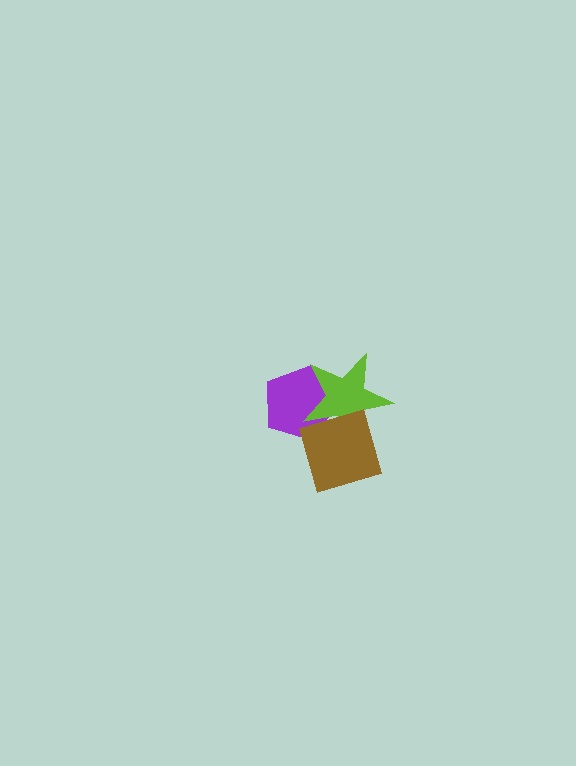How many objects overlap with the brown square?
2 objects overlap with the brown square.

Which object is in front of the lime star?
The brown square is in front of the lime star.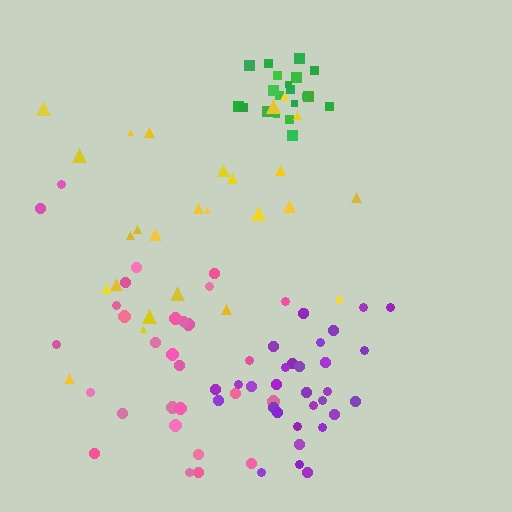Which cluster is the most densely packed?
Green.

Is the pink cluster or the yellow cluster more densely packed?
Pink.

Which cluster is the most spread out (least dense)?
Yellow.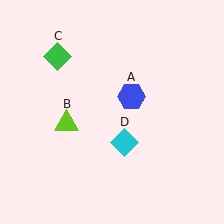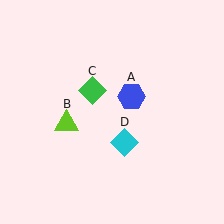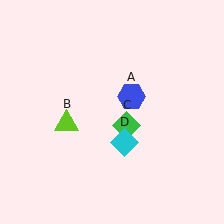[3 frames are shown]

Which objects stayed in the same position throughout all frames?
Blue hexagon (object A) and lime triangle (object B) and cyan diamond (object D) remained stationary.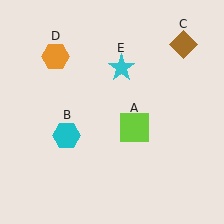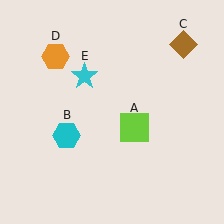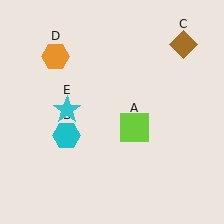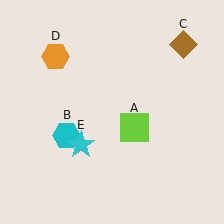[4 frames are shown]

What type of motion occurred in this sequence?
The cyan star (object E) rotated counterclockwise around the center of the scene.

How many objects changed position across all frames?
1 object changed position: cyan star (object E).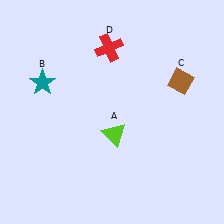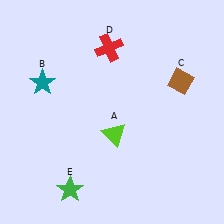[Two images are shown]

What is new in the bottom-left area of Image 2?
A green star (E) was added in the bottom-left area of Image 2.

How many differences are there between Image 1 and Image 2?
There is 1 difference between the two images.